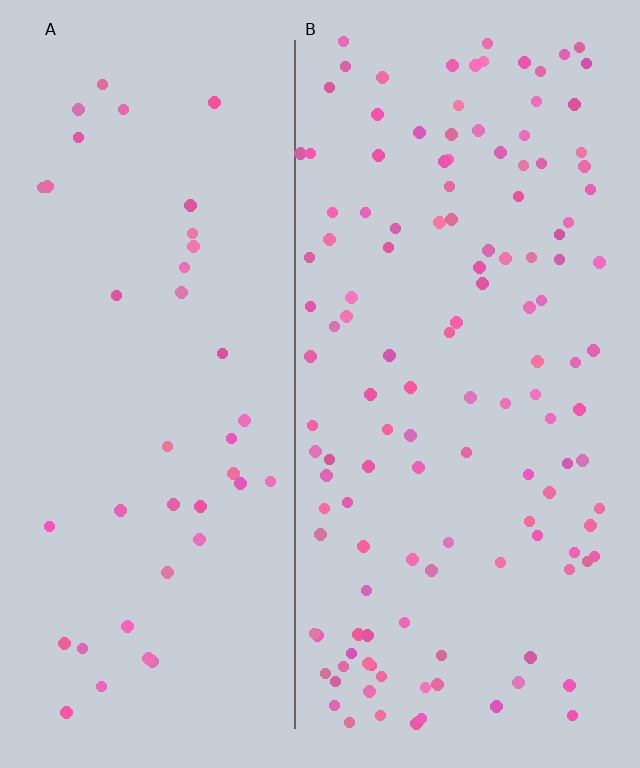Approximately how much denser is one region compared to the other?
Approximately 3.2× — region B over region A.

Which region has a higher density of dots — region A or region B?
B (the right).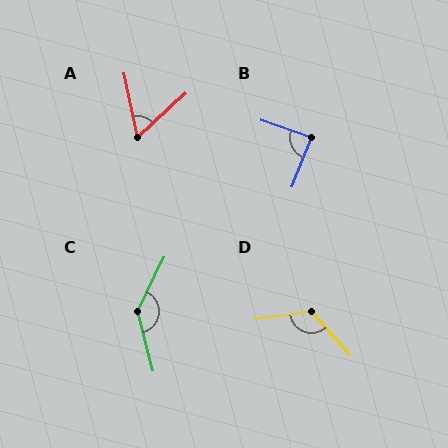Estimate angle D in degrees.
Approximately 123 degrees.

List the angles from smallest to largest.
A (60°), B (88°), D (123°), C (140°).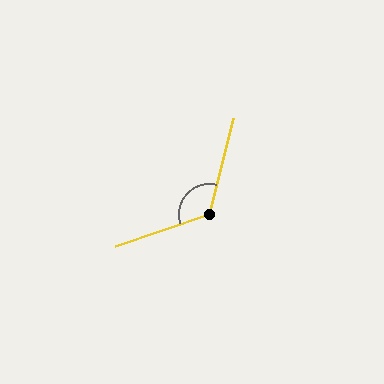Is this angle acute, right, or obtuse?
It is obtuse.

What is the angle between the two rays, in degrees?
Approximately 122 degrees.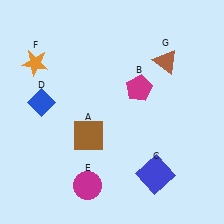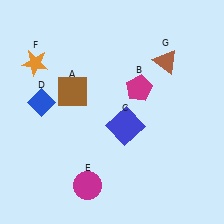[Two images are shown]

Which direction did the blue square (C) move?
The blue square (C) moved up.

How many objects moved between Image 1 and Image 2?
2 objects moved between the two images.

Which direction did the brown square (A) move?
The brown square (A) moved up.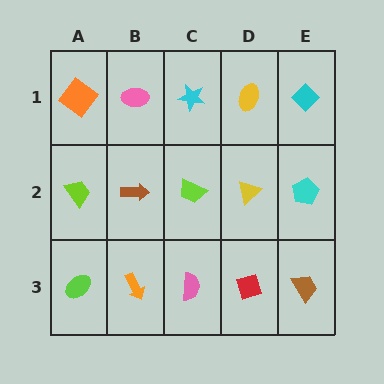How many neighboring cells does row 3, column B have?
3.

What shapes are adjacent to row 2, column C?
A cyan star (row 1, column C), a pink semicircle (row 3, column C), a brown arrow (row 2, column B), a yellow triangle (row 2, column D).